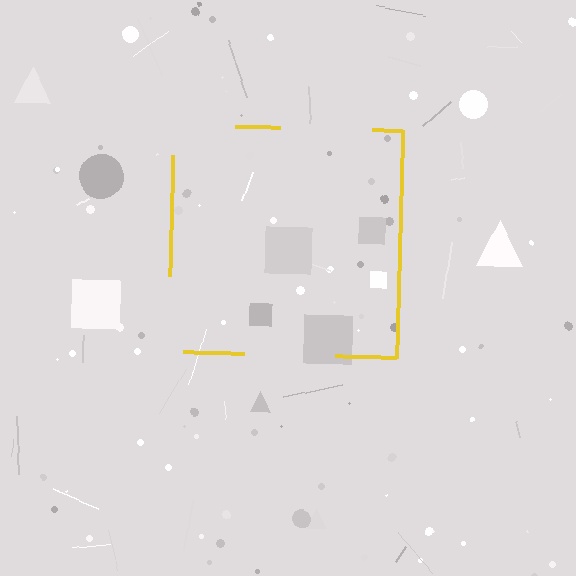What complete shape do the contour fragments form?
The contour fragments form a square.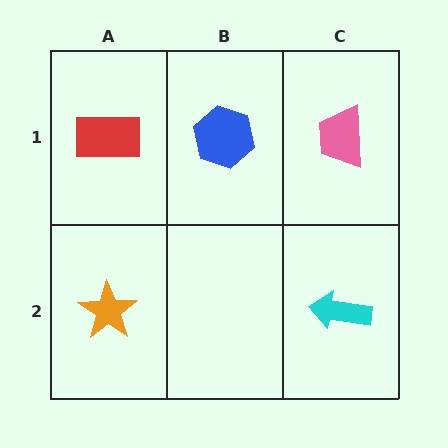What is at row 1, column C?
A pink trapezoid.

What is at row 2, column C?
A cyan arrow.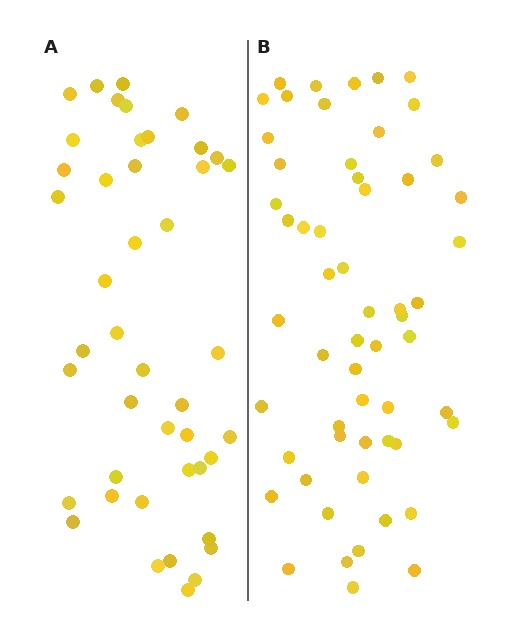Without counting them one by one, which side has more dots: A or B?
Region B (the right region) has more dots.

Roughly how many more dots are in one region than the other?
Region B has approximately 15 more dots than region A.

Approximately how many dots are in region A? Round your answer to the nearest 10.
About 40 dots. (The exact count is 44, which rounds to 40.)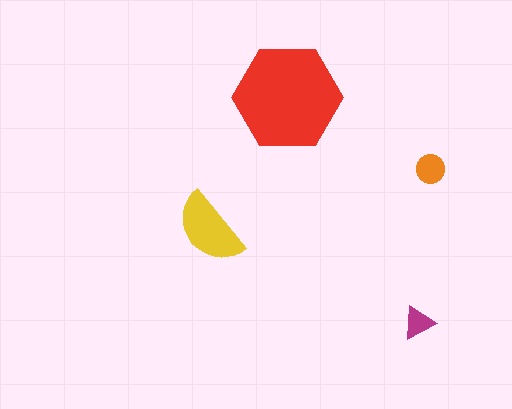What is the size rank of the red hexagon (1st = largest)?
1st.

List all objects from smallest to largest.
The magenta triangle, the orange circle, the yellow semicircle, the red hexagon.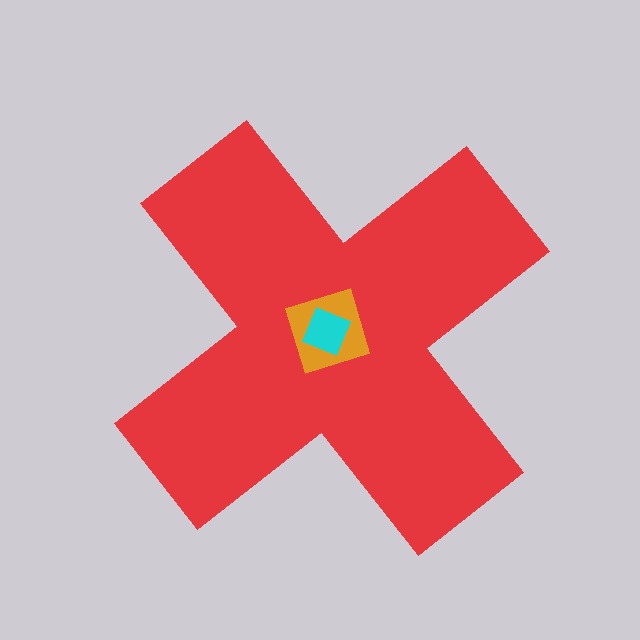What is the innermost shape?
The cyan square.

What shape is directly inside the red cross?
The orange diamond.